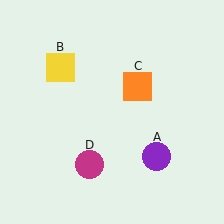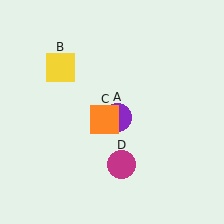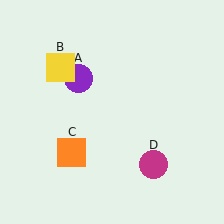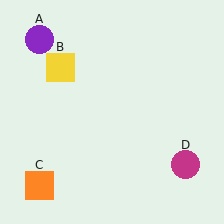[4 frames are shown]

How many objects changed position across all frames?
3 objects changed position: purple circle (object A), orange square (object C), magenta circle (object D).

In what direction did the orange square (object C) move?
The orange square (object C) moved down and to the left.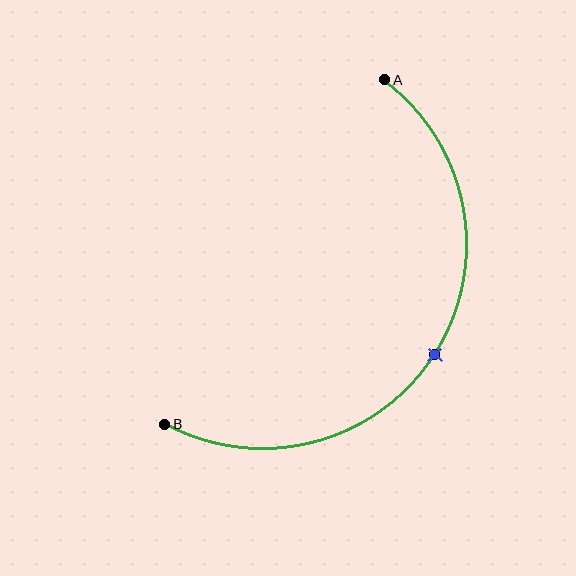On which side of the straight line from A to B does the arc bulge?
The arc bulges to the right of the straight line connecting A and B.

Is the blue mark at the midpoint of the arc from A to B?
Yes. The blue mark lies on the arc at equal arc-length from both A and B — it is the arc midpoint.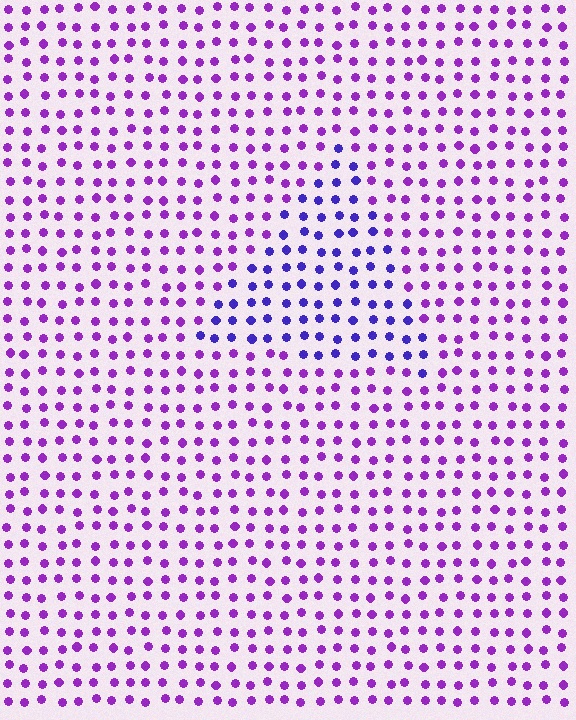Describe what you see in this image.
The image is filled with small purple elements in a uniform arrangement. A triangle-shaped region is visible where the elements are tinted to a slightly different hue, forming a subtle color boundary.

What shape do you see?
I see a triangle.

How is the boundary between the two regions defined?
The boundary is defined purely by a slight shift in hue (about 35 degrees). Spacing, size, and orientation are identical on both sides.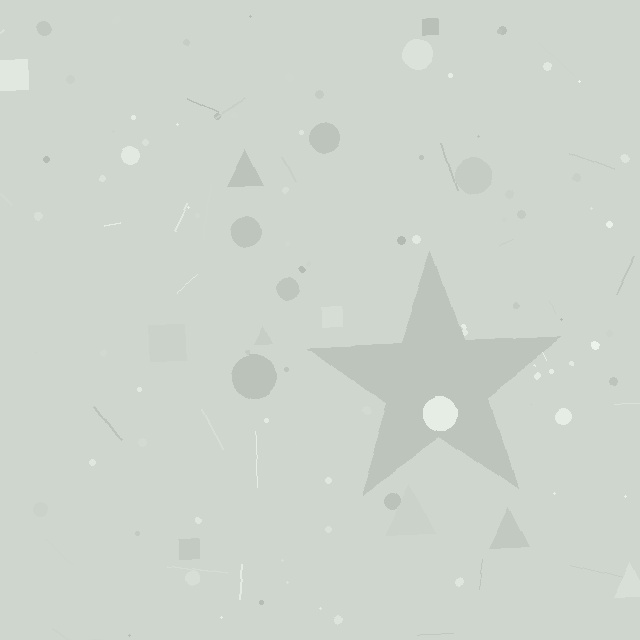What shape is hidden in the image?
A star is hidden in the image.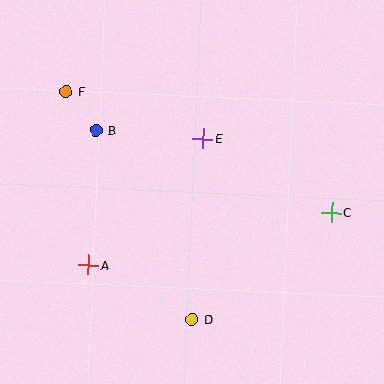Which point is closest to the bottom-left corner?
Point A is closest to the bottom-left corner.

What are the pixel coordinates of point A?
Point A is at (88, 265).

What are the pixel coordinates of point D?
Point D is at (192, 320).